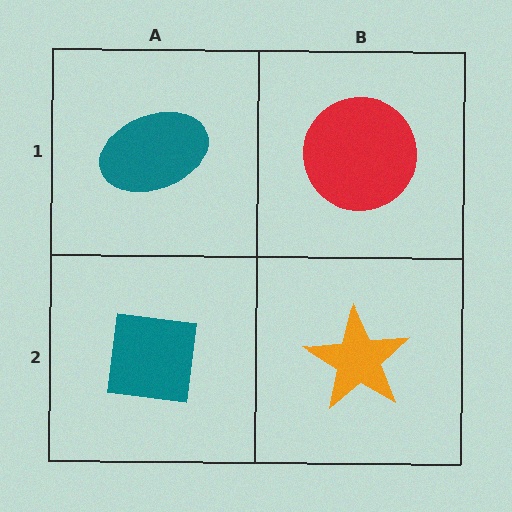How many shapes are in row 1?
2 shapes.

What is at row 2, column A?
A teal square.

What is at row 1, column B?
A red circle.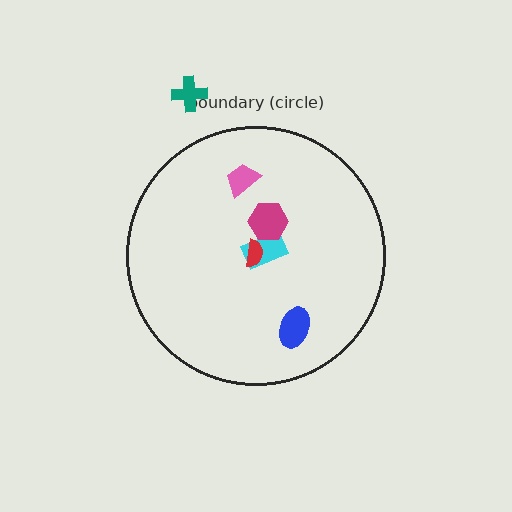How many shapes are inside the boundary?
5 inside, 1 outside.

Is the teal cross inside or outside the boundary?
Outside.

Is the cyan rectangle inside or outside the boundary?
Inside.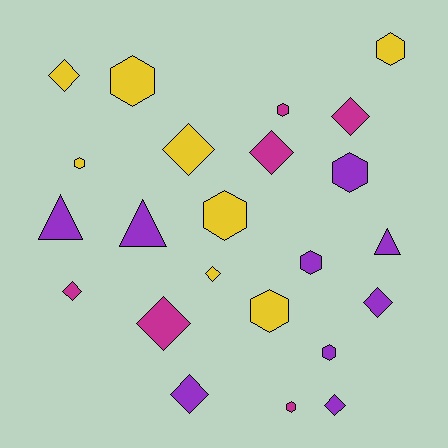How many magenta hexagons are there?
There are 2 magenta hexagons.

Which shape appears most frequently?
Hexagon, with 10 objects.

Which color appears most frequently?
Purple, with 9 objects.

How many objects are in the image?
There are 23 objects.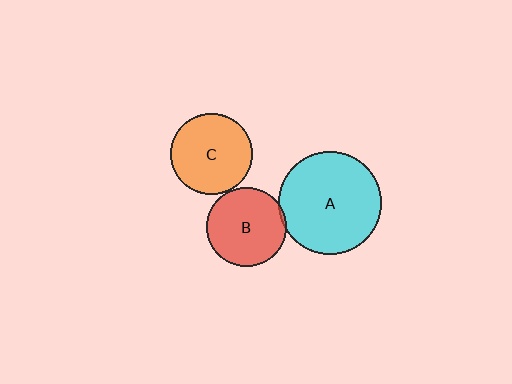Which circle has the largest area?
Circle A (cyan).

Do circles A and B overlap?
Yes.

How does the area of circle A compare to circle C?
Approximately 1.6 times.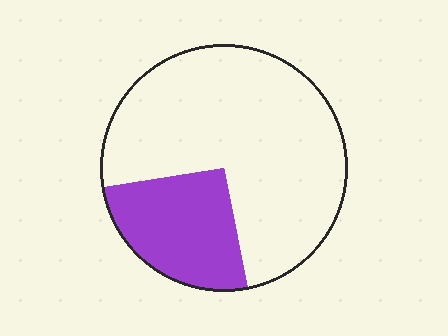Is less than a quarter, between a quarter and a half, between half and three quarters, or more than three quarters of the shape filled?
Between a quarter and a half.